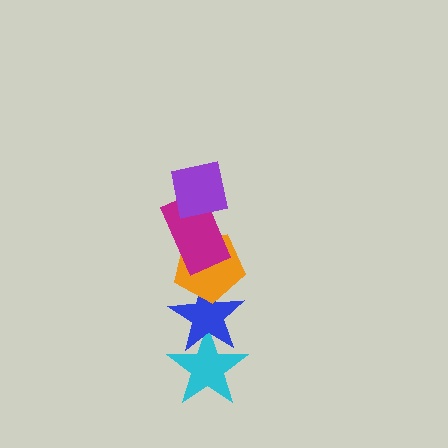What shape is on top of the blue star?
The orange pentagon is on top of the blue star.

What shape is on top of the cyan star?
The blue star is on top of the cyan star.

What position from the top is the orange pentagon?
The orange pentagon is 3rd from the top.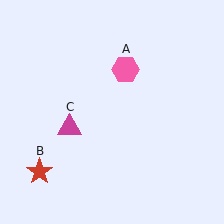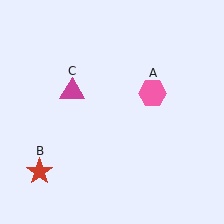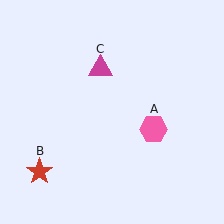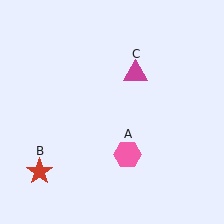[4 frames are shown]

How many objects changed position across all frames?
2 objects changed position: pink hexagon (object A), magenta triangle (object C).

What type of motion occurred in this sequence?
The pink hexagon (object A), magenta triangle (object C) rotated clockwise around the center of the scene.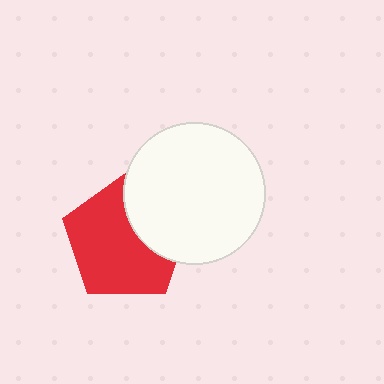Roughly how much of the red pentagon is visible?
Most of it is visible (roughly 69%).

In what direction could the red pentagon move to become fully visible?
The red pentagon could move left. That would shift it out from behind the white circle entirely.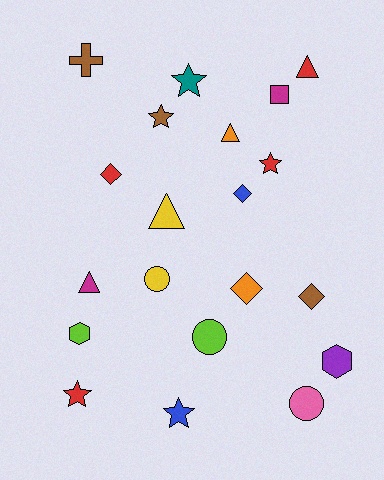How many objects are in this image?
There are 20 objects.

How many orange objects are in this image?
There are 2 orange objects.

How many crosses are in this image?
There is 1 cross.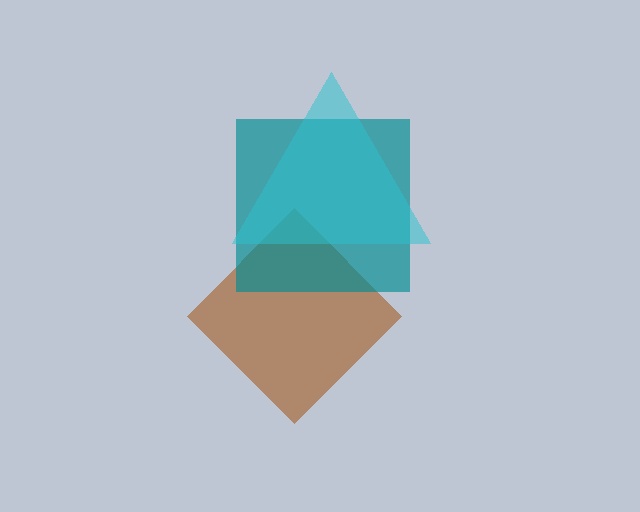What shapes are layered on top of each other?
The layered shapes are: a brown diamond, a teal square, a cyan triangle.